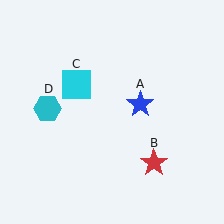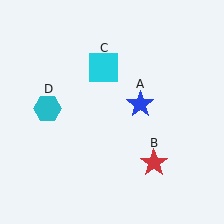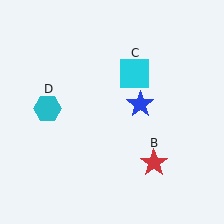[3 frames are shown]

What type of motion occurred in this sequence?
The cyan square (object C) rotated clockwise around the center of the scene.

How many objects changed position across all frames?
1 object changed position: cyan square (object C).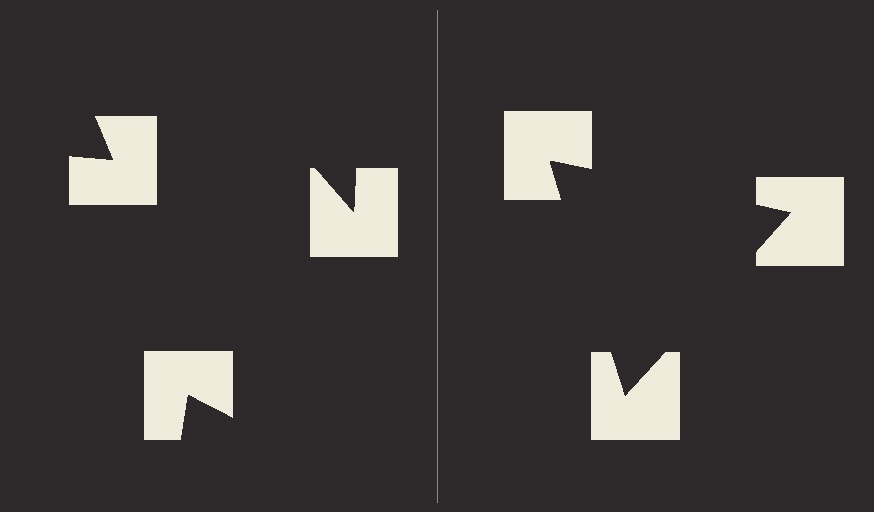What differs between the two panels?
The notched squares are positioned identically on both sides; only the wedge orientations differ. On the right they align to a triangle; on the left they are misaligned.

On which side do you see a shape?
An illusory triangle appears on the right side. On the left side the wedge cuts are rotated, so no coherent shape forms.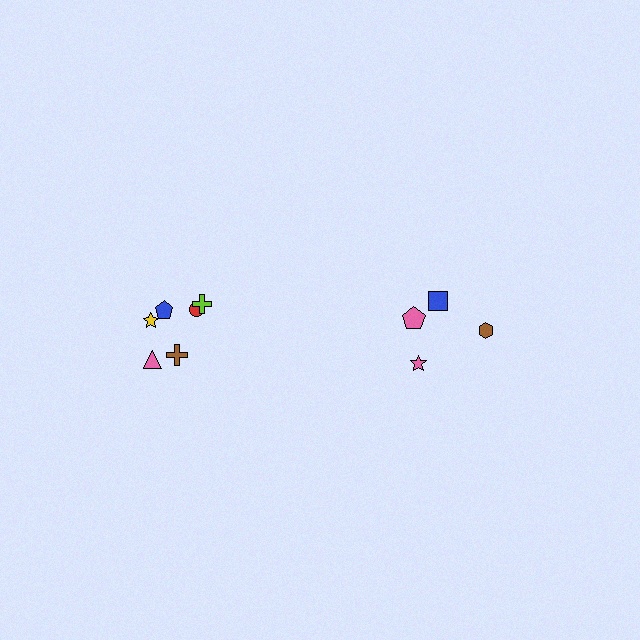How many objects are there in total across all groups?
There are 10 objects.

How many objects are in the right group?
There are 4 objects.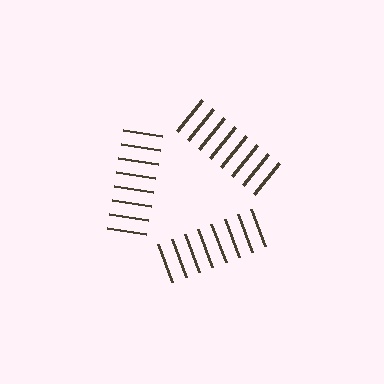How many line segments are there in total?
24 — 8 along each of the 3 edges.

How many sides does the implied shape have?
3 sides — the line-ends trace a triangle.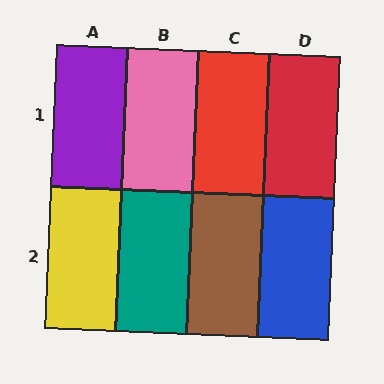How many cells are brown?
1 cell is brown.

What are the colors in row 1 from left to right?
Purple, pink, red, red.